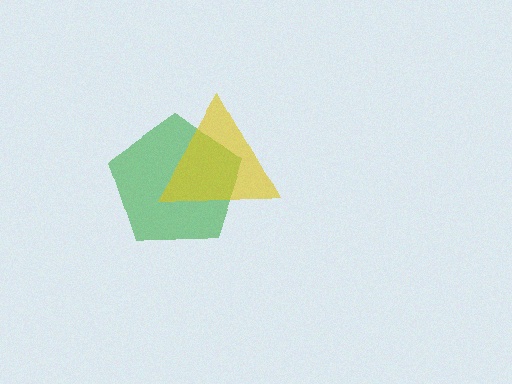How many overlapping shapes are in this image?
There are 2 overlapping shapes in the image.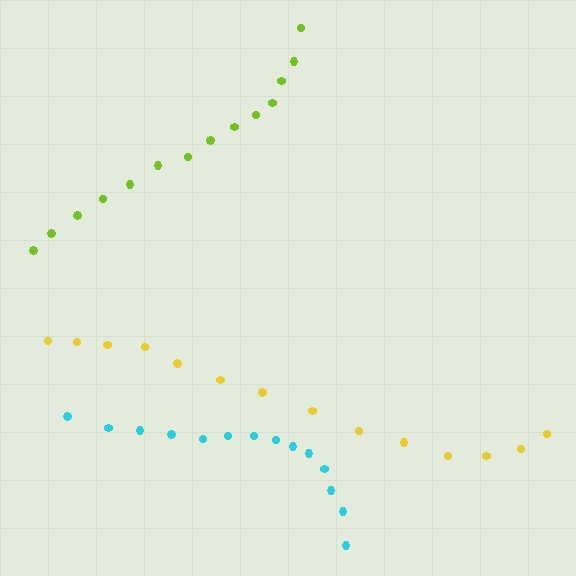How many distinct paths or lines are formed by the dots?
There are 3 distinct paths.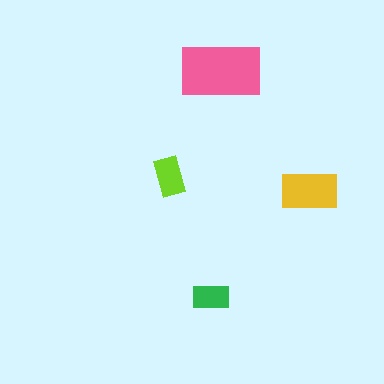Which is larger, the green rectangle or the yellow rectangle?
The yellow one.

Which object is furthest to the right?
The yellow rectangle is rightmost.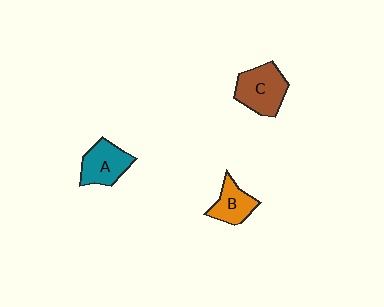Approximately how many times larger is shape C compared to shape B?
Approximately 1.4 times.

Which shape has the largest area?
Shape C (brown).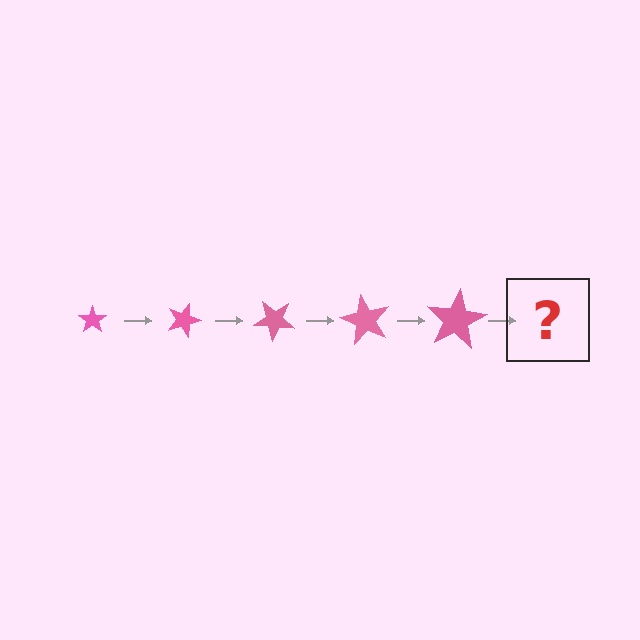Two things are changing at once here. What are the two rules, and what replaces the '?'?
The two rules are that the star grows larger each step and it rotates 20 degrees each step. The '?' should be a star, larger than the previous one and rotated 100 degrees from the start.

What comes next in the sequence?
The next element should be a star, larger than the previous one and rotated 100 degrees from the start.